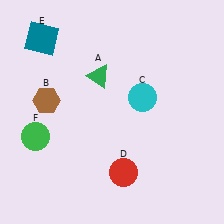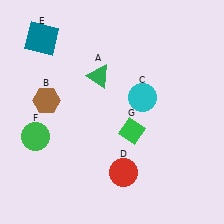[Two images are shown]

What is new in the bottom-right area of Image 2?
A green diamond (G) was added in the bottom-right area of Image 2.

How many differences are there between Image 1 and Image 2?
There is 1 difference between the two images.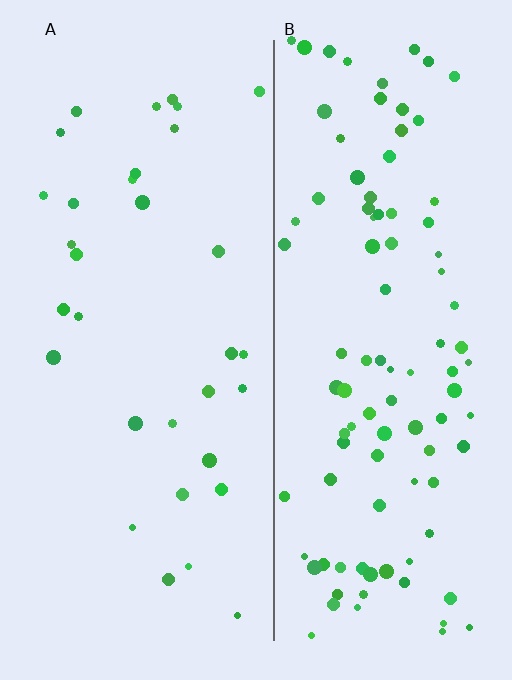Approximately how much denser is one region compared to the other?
Approximately 3.1× — region B over region A.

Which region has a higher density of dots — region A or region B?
B (the right).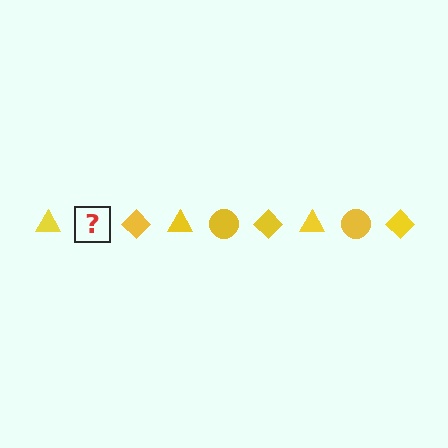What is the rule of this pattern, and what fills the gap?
The rule is that the pattern cycles through triangle, circle, diamond shapes in yellow. The gap should be filled with a yellow circle.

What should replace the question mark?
The question mark should be replaced with a yellow circle.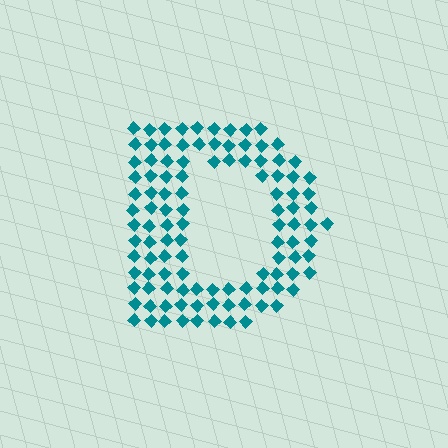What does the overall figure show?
The overall figure shows the letter D.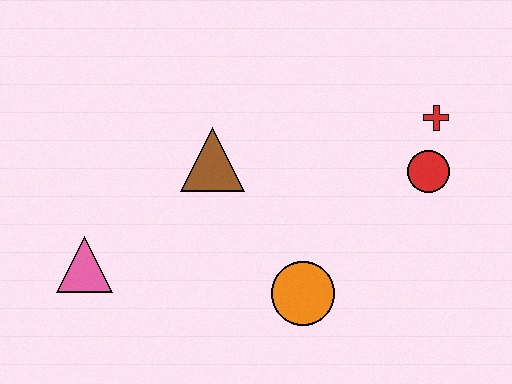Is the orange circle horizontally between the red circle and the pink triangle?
Yes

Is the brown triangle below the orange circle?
No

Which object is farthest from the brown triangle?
The red cross is farthest from the brown triangle.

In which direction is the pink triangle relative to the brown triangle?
The pink triangle is to the left of the brown triangle.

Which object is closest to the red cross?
The red circle is closest to the red cross.